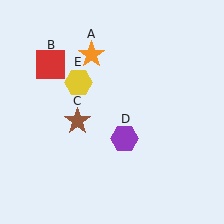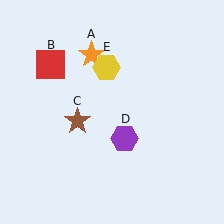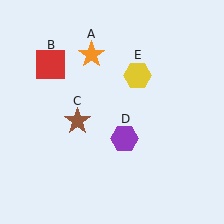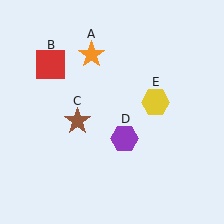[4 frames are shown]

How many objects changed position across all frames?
1 object changed position: yellow hexagon (object E).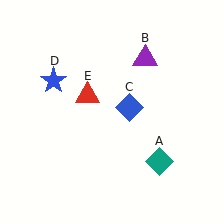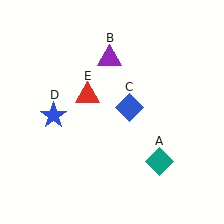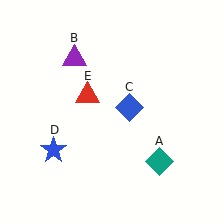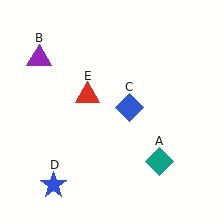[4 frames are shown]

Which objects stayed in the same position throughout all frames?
Teal diamond (object A) and blue diamond (object C) and red triangle (object E) remained stationary.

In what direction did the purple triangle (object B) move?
The purple triangle (object B) moved left.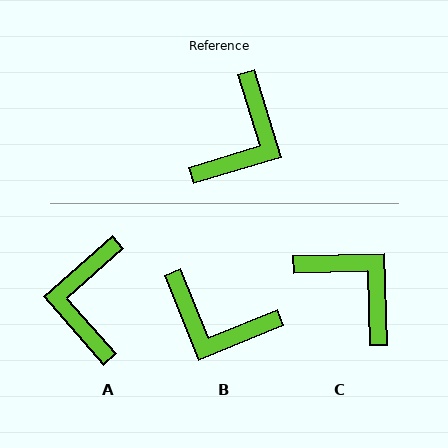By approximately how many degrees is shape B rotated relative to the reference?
Approximately 85 degrees clockwise.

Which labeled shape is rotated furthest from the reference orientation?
A, about 156 degrees away.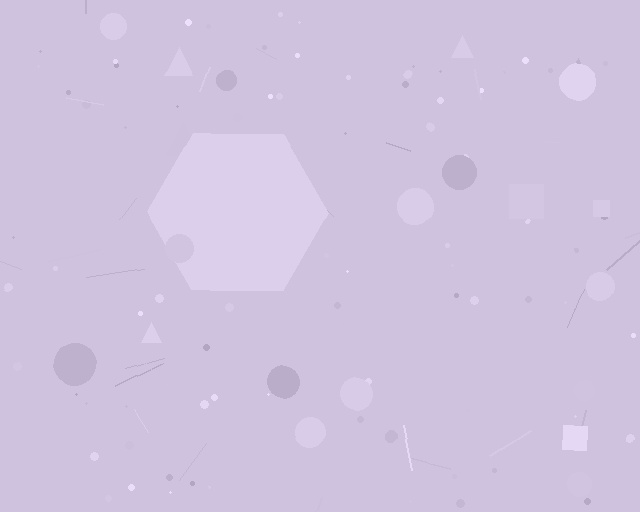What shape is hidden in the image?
A hexagon is hidden in the image.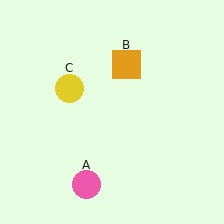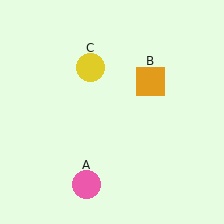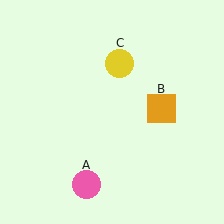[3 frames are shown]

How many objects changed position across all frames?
2 objects changed position: orange square (object B), yellow circle (object C).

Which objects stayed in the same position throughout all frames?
Pink circle (object A) remained stationary.